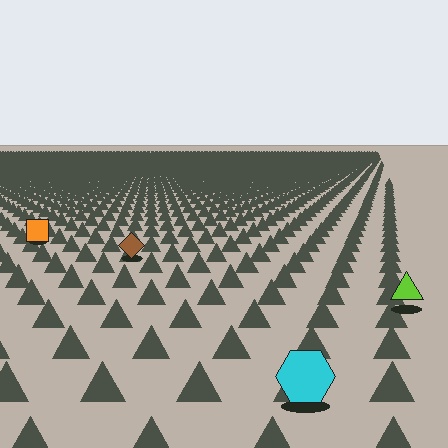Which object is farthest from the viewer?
The orange square is farthest from the viewer. It appears smaller and the ground texture around it is denser.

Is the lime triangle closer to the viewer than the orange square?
Yes. The lime triangle is closer — you can tell from the texture gradient: the ground texture is coarser near it.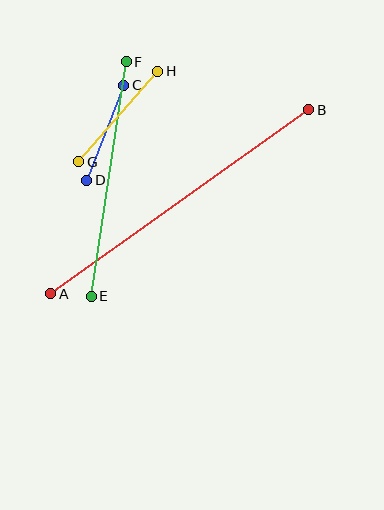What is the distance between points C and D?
The distance is approximately 102 pixels.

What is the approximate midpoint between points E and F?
The midpoint is at approximately (109, 179) pixels.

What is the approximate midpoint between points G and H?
The midpoint is at approximately (118, 117) pixels.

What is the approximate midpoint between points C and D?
The midpoint is at approximately (105, 133) pixels.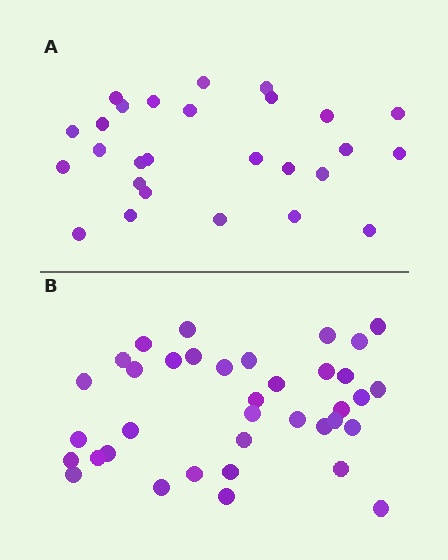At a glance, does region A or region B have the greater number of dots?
Region B (the bottom region) has more dots.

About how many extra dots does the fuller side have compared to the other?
Region B has roughly 10 or so more dots than region A.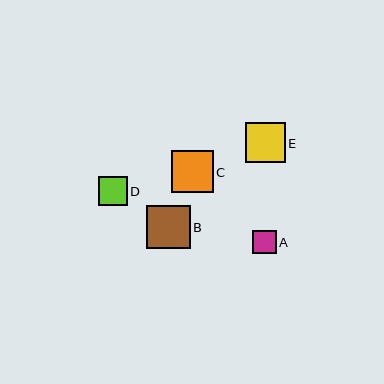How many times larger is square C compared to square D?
Square C is approximately 1.5 times the size of square D.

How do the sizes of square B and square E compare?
Square B and square E are approximately the same size.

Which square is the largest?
Square B is the largest with a size of approximately 44 pixels.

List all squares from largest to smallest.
From largest to smallest: B, C, E, D, A.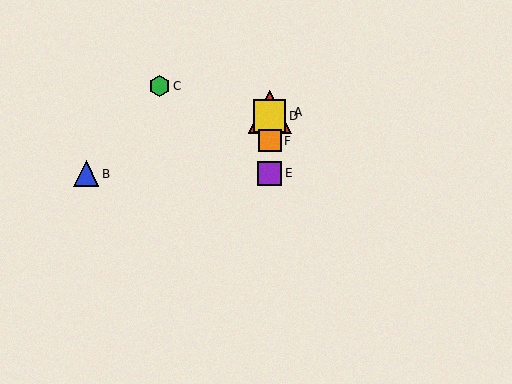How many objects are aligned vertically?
4 objects (A, D, E, F) are aligned vertically.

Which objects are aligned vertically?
Objects A, D, E, F are aligned vertically.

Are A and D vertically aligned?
Yes, both are at x≈270.